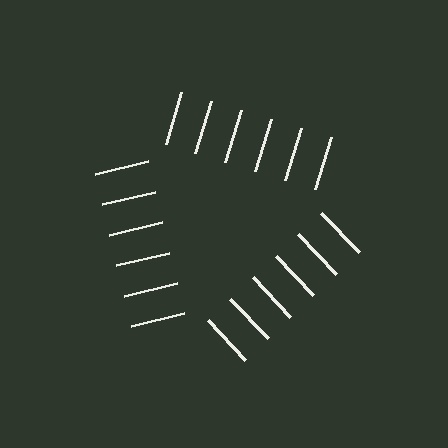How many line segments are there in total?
18 — 6 along each of the 3 edges.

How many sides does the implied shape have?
3 sides — the line-ends trace a triangle.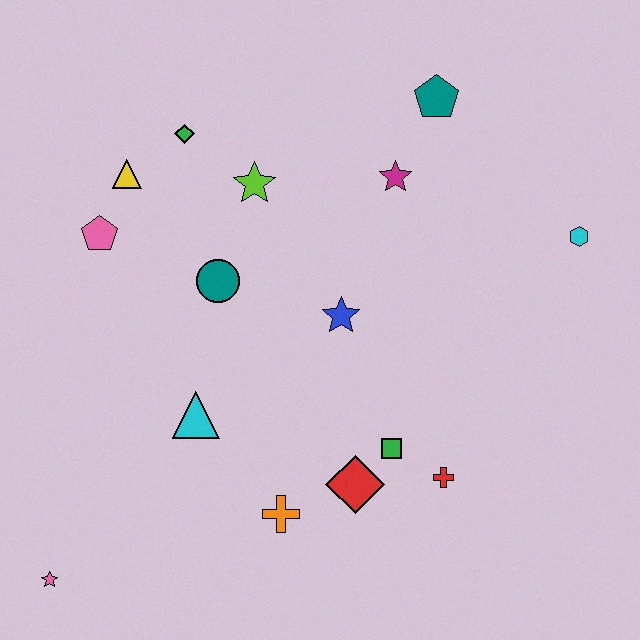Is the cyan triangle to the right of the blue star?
No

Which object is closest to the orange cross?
The red diamond is closest to the orange cross.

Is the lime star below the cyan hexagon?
No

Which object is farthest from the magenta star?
The pink star is farthest from the magenta star.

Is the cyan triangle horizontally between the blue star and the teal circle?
No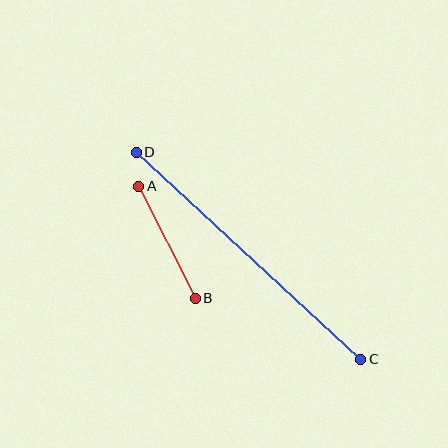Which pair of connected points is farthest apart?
Points C and D are farthest apart.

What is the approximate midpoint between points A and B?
The midpoint is at approximately (167, 242) pixels.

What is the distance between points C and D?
The distance is approximately 306 pixels.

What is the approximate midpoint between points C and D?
The midpoint is at approximately (248, 256) pixels.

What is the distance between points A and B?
The distance is approximately 125 pixels.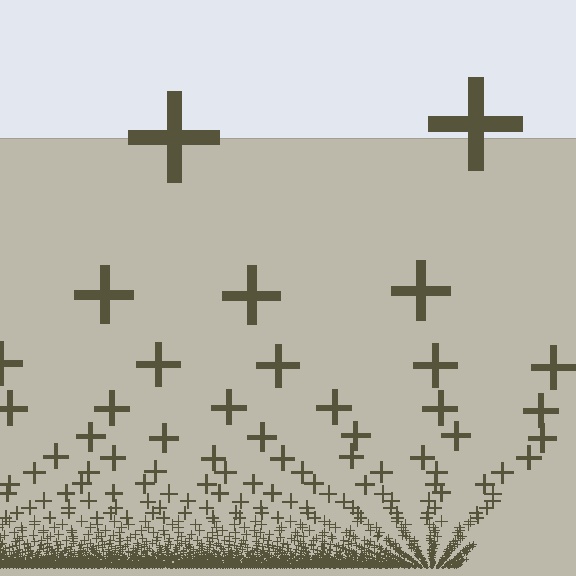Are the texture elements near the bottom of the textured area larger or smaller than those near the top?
Smaller. The gradient is inverted — elements near the bottom are smaller and denser.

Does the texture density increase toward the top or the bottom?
Density increases toward the bottom.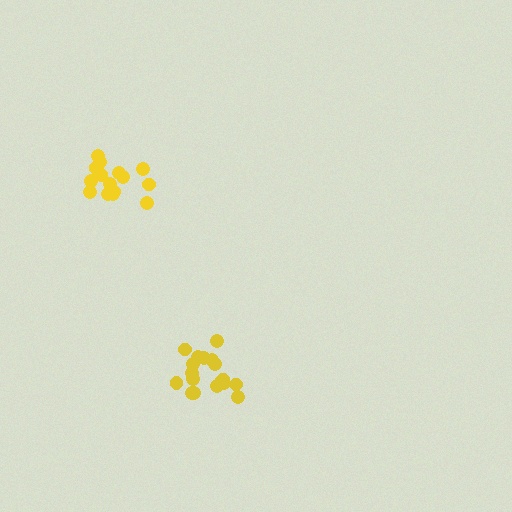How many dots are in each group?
Group 1: 15 dots, Group 2: 18 dots (33 total).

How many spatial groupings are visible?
There are 2 spatial groupings.